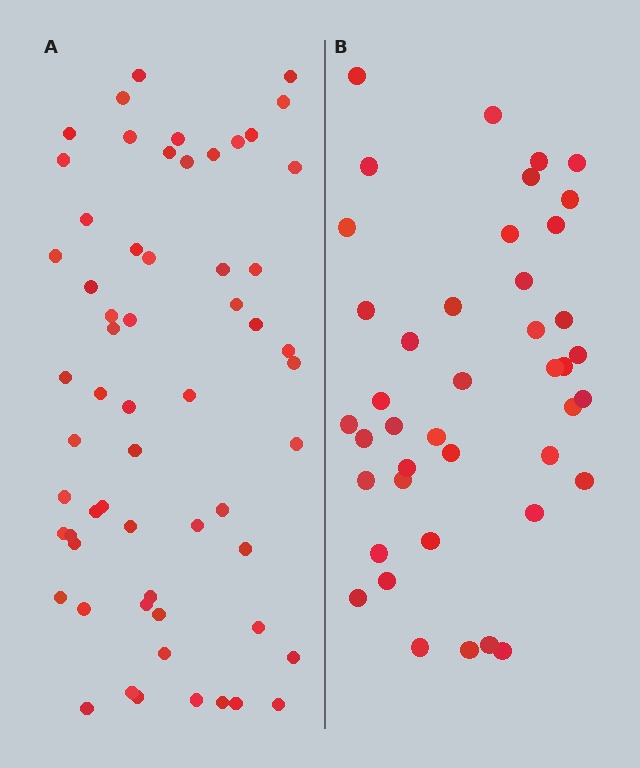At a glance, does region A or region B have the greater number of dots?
Region A (the left region) has more dots.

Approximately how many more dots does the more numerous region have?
Region A has approximately 20 more dots than region B.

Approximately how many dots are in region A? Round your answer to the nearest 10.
About 60 dots.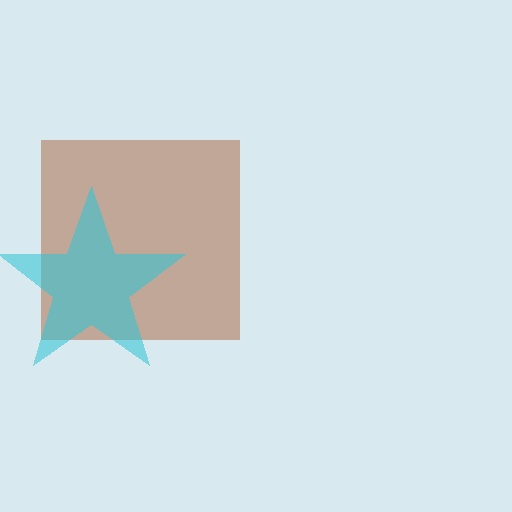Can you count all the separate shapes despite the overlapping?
Yes, there are 2 separate shapes.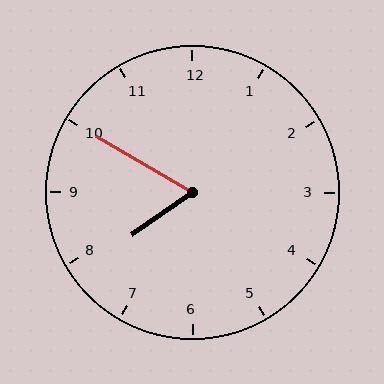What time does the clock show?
7:50.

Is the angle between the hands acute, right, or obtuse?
It is acute.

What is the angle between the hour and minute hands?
Approximately 65 degrees.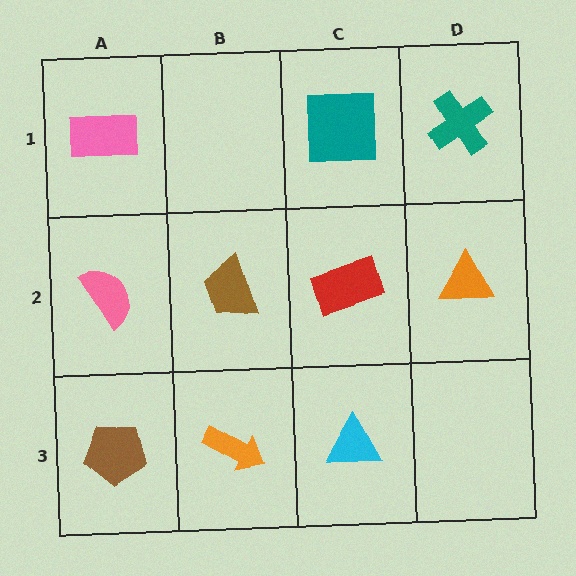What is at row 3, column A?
A brown pentagon.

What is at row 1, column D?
A teal cross.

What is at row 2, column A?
A pink semicircle.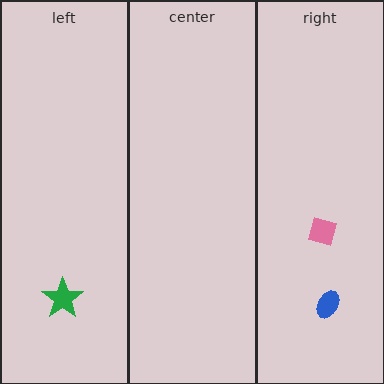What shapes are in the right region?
The pink square, the blue ellipse.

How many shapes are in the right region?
2.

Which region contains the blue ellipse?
The right region.